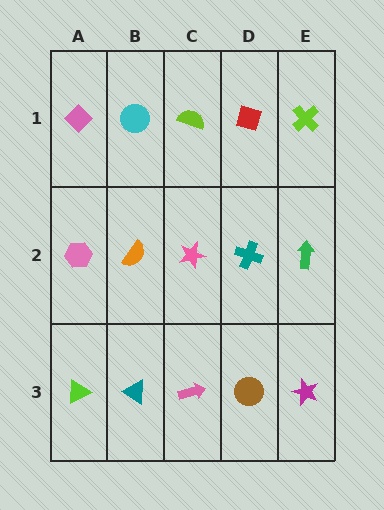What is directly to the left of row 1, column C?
A cyan circle.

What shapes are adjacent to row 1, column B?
An orange semicircle (row 2, column B), a pink diamond (row 1, column A), a lime semicircle (row 1, column C).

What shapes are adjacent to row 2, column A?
A pink diamond (row 1, column A), a lime triangle (row 3, column A), an orange semicircle (row 2, column B).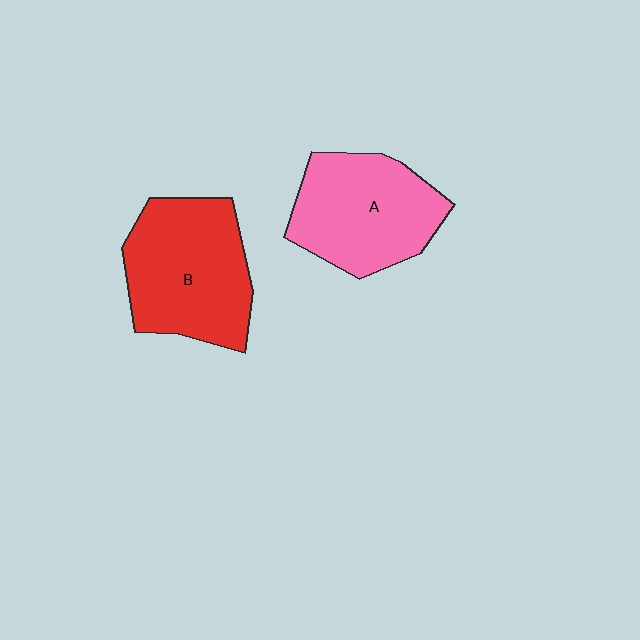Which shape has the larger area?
Shape B (red).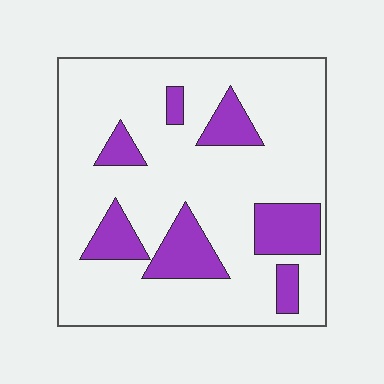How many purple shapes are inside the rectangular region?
7.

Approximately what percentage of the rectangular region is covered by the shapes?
Approximately 20%.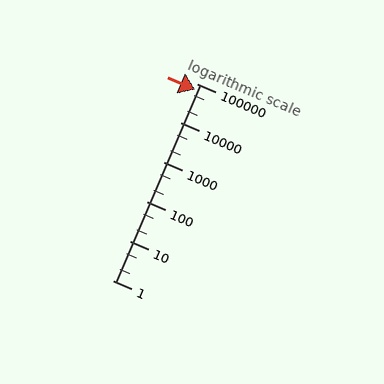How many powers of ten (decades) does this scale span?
The scale spans 5 decades, from 1 to 100000.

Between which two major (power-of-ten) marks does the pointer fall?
The pointer is between 10000 and 100000.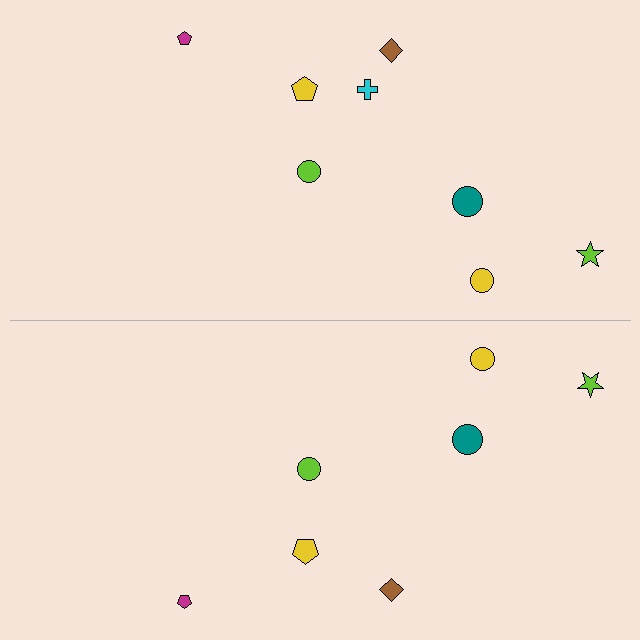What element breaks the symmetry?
A cyan cross is missing from the bottom side.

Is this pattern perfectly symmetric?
No, the pattern is not perfectly symmetric. A cyan cross is missing from the bottom side.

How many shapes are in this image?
There are 15 shapes in this image.